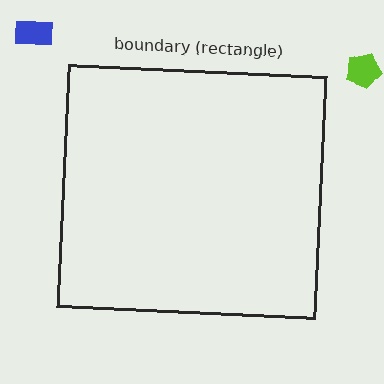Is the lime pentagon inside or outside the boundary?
Outside.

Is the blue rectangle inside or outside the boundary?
Outside.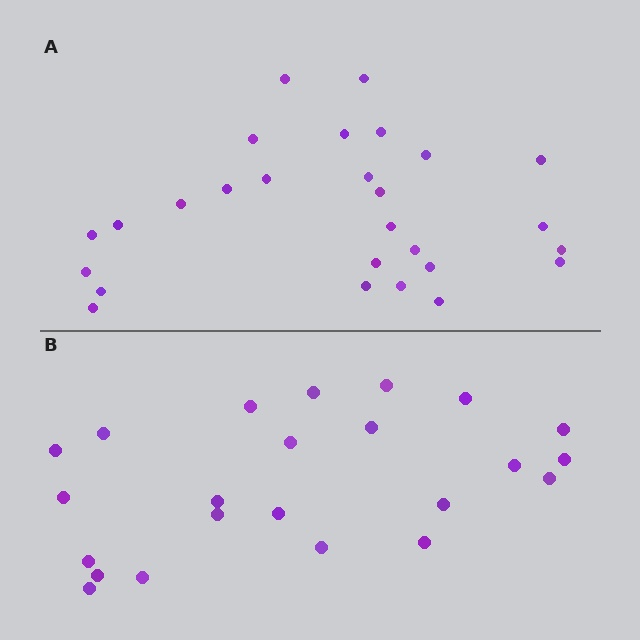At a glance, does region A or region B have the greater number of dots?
Region A (the top region) has more dots.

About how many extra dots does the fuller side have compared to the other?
Region A has about 4 more dots than region B.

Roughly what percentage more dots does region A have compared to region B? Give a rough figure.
About 15% more.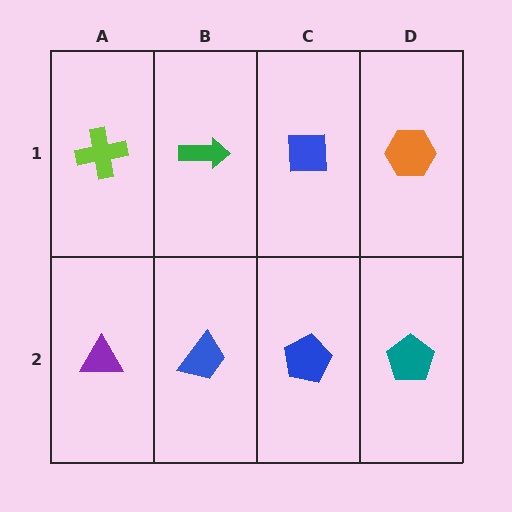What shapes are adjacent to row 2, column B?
A green arrow (row 1, column B), a purple triangle (row 2, column A), a blue pentagon (row 2, column C).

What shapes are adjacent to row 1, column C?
A blue pentagon (row 2, column C), a green arrow (row 1, column B), an orange hexagon (row 1, column D).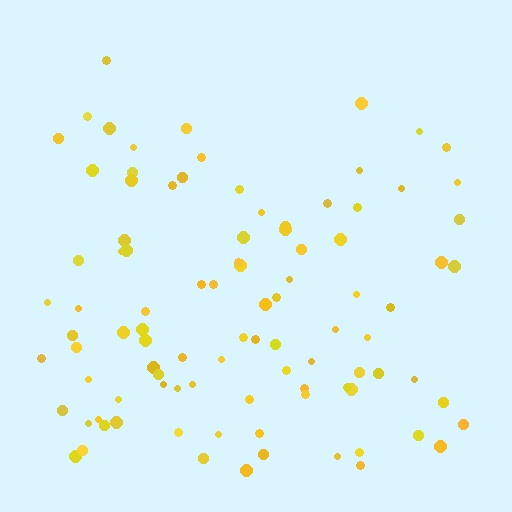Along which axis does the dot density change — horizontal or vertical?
Vertical.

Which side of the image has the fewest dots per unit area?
The top.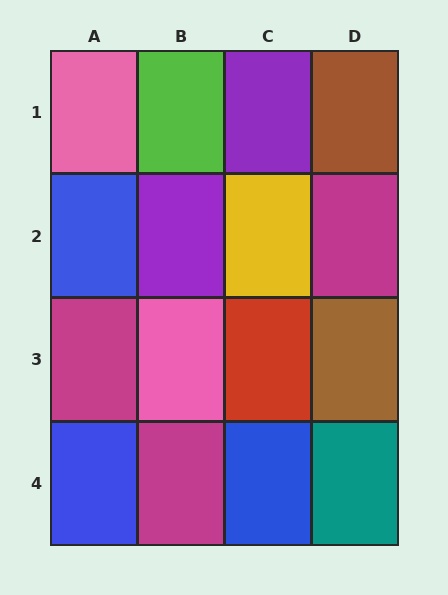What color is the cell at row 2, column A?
Blue.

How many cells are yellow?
1 cell is yellow.